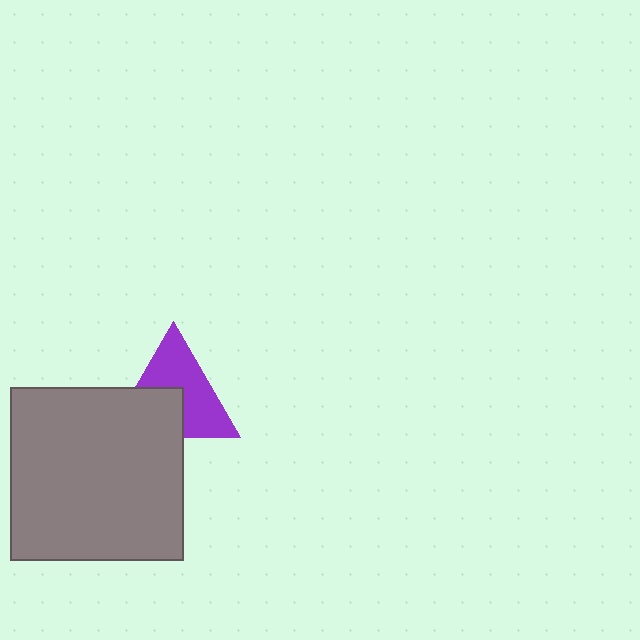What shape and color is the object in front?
The object in front is a gray square.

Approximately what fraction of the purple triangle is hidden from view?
Roughly 40% of the purple triangle is hidden behind the gray square.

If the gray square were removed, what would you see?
You would see the complete purple triangle.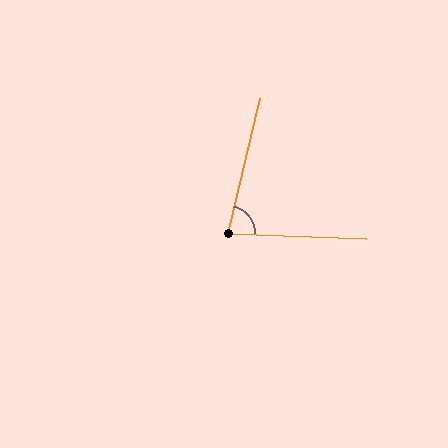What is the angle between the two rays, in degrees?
Approximately 79 degrees.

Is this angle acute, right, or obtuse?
It is acute.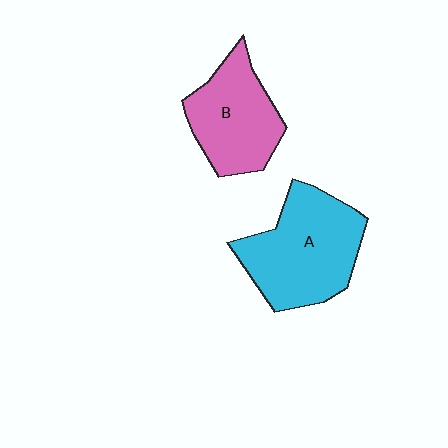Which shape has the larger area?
Shape A (cyan).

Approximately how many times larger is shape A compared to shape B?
Approximately 1.3 times.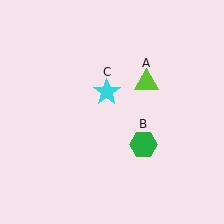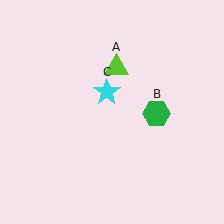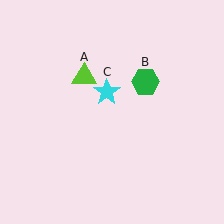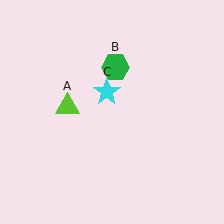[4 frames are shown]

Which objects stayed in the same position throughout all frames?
Cyan star (object C) remained stationary.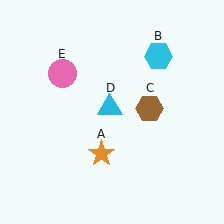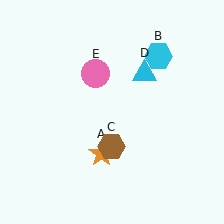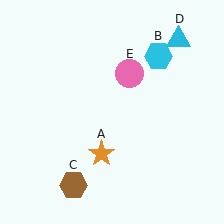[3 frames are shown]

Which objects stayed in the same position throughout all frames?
Orange star (object A) and cyan hexagon (object B) remained stationary.